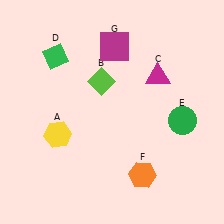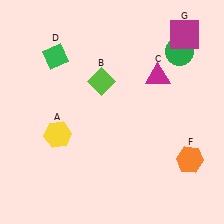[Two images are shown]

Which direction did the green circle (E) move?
The green circle (E) moved up.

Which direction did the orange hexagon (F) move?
The orange hexagon (F) moved right.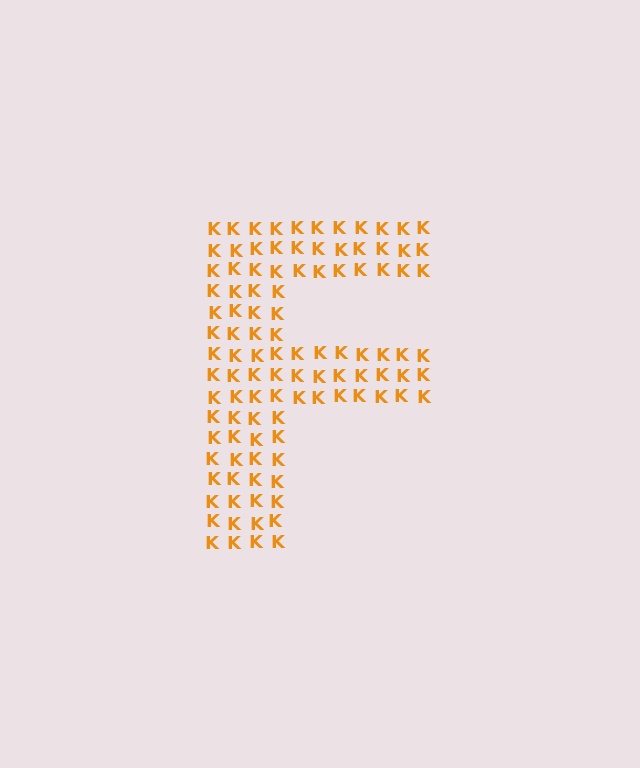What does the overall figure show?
The overall figure shows the letter F.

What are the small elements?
The small elements are letter K's.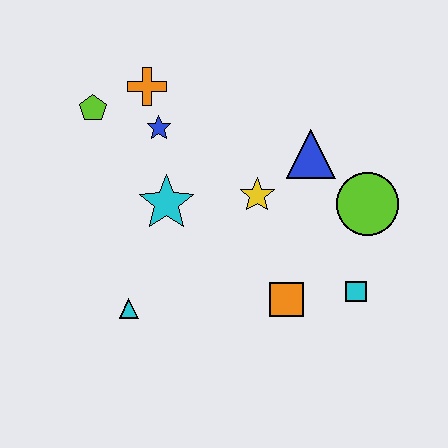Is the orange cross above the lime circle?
Yes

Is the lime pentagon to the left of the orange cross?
Yes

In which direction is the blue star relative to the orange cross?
The blue star is below the orange cross.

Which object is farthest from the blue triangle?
The cyan triangle is farthest from the blue triangle.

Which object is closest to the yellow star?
The blue triangle is closest to the yellow star.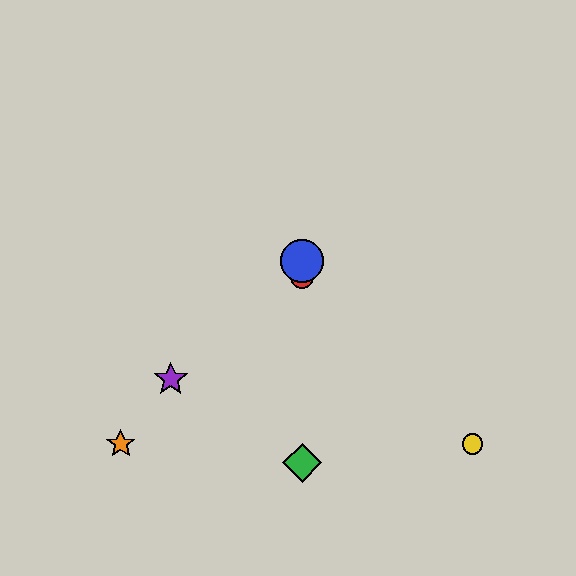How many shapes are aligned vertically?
3 shapes (the red circle, the blue circle, the green diamond) are aligned vertically.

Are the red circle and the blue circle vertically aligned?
Yes, both are at x≈302.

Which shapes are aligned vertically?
The red circle, the blue circle, the green diamond are aligned vertically.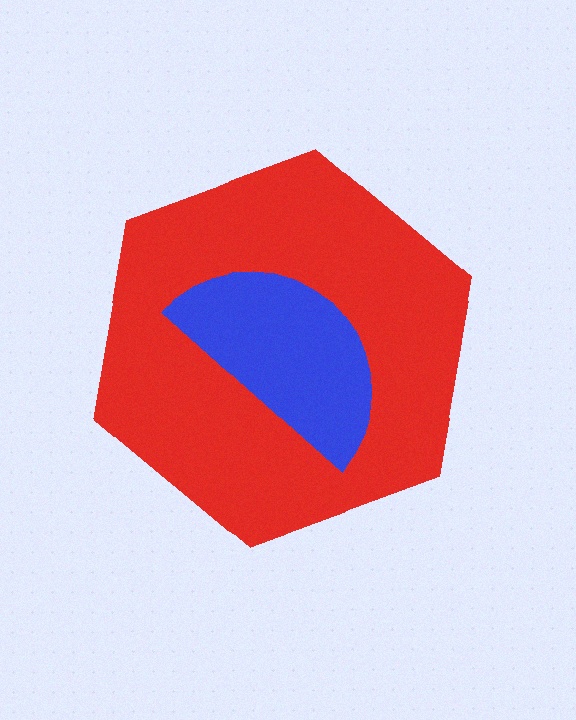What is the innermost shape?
The blue semicircle.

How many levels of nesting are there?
2.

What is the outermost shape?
The red hexagon.